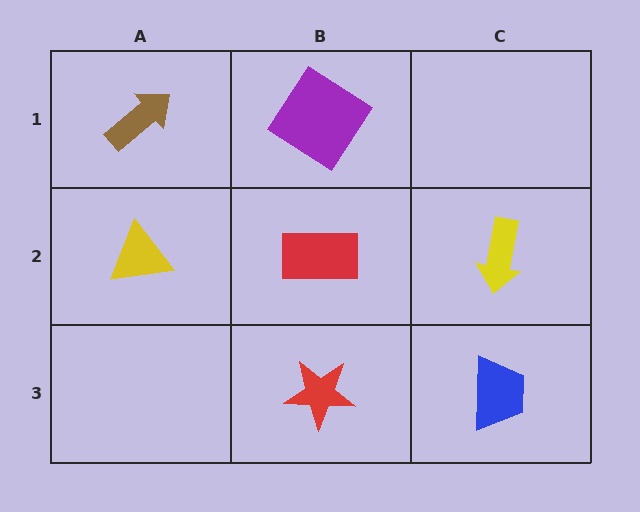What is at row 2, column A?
A yellow triangle.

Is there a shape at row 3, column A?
No, that cell is empty.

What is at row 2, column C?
A yellow arrow.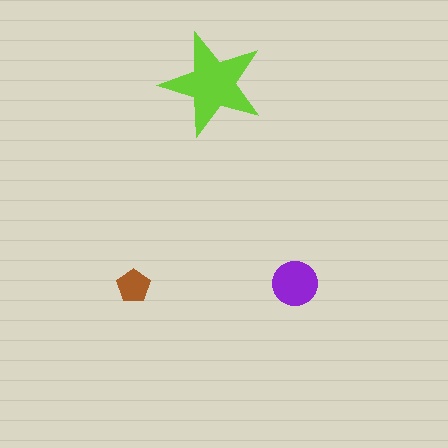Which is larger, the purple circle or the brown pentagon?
The purple circle.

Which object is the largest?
The lime star.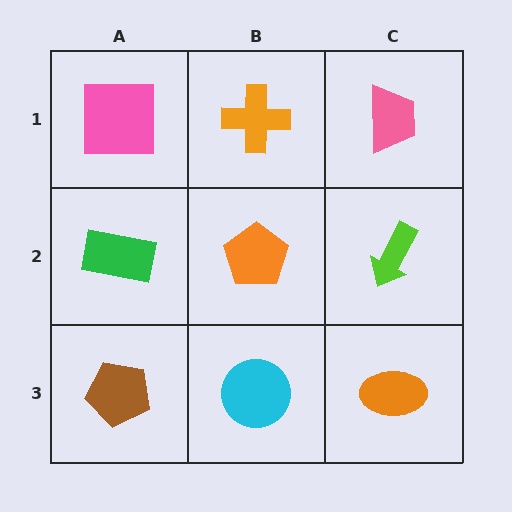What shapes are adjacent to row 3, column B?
An orange pentagon (row 2, column B), a brown pentagon (row 3, column A), an orange ellipse (row 3, column C).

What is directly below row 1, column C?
A lime arrow.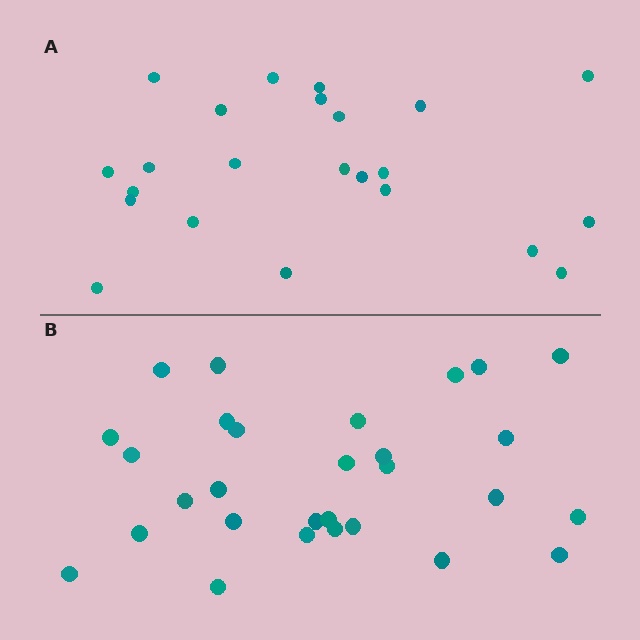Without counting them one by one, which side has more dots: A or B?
Region B (the bottom region) has more dots.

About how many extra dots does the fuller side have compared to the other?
Region B has about 6 more dots than region A.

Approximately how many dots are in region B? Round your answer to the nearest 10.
About 30 dots. (The exact count is 29, which rounds to 30.)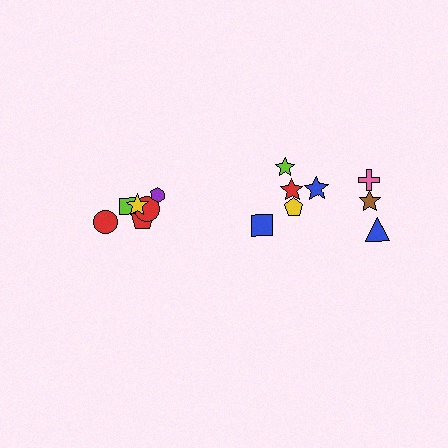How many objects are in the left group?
There are 6 objects.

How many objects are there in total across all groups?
There are 14 objects.